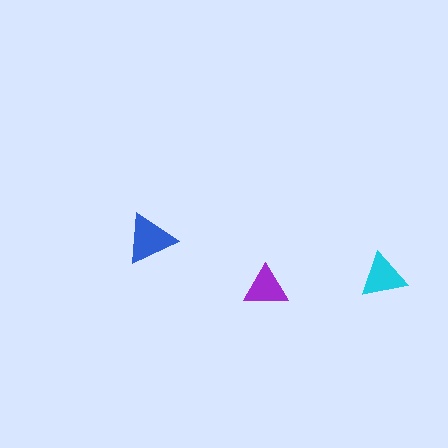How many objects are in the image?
There are 3 objects in the image.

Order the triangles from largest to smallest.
the blue one, the cyan one, the purple one.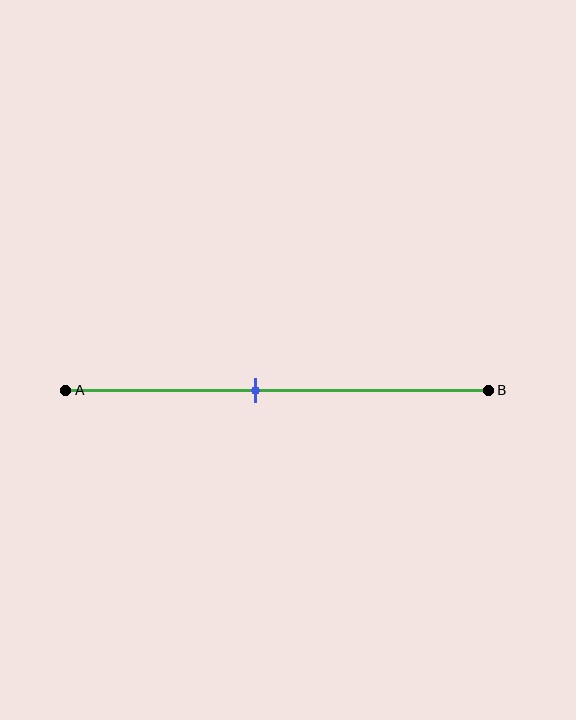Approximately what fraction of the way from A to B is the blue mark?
The blue mark is approximately 45% of the way from A to B.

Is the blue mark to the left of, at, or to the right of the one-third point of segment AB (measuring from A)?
The blue mark is to the right of the one-third point of segment AB.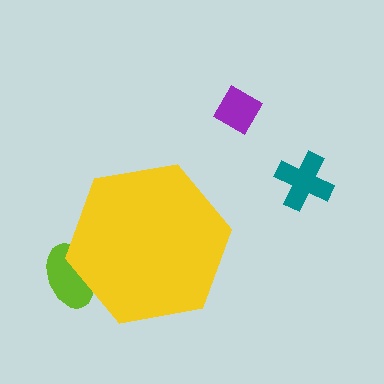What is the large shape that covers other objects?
A yellow hexagon.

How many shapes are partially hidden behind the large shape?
1 shape is partially hidden.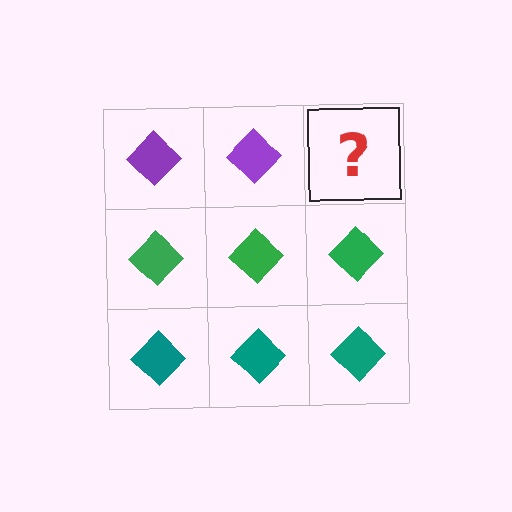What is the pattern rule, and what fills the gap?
The rule is that each row has a consistent color. The gap should be filled with a purple diamond.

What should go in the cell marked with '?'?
The missing cell should contain a purple diamond.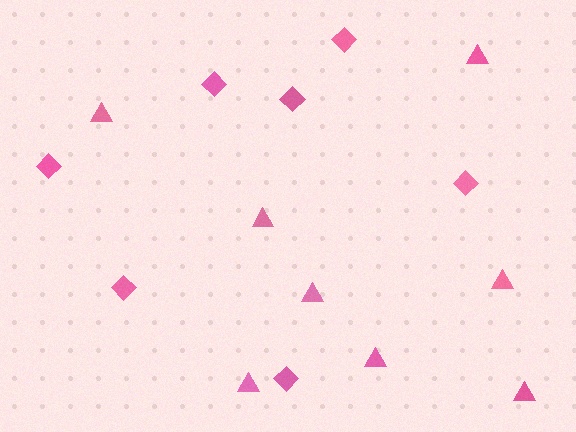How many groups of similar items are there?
There are 2 groups: one group of triangles (8) and one group of diamonds (7).